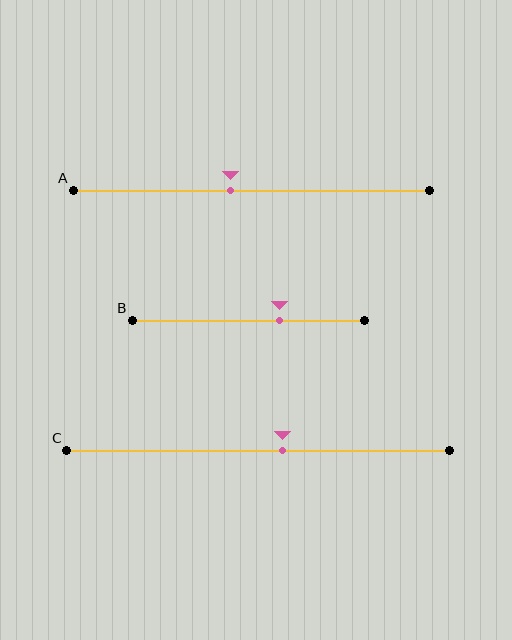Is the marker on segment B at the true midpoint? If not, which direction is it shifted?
No, the marker on segment B is shifted to the right by about 13% of the segment length.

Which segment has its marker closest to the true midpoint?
Segment A has its marker closest to the true midpoint.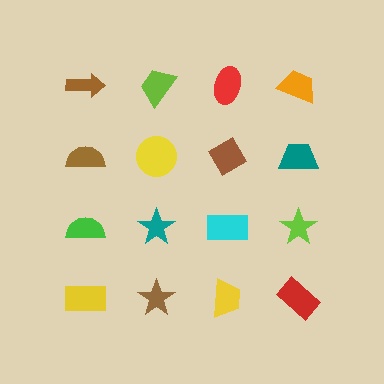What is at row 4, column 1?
A yellow rectangle.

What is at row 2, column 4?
A teal trapezoid.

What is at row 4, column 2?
A brown star.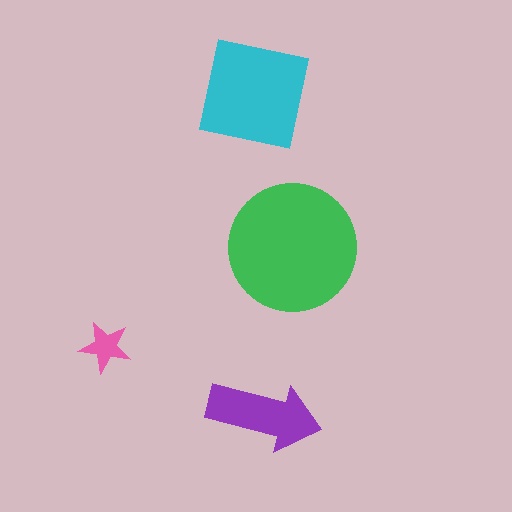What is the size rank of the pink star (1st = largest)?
4th.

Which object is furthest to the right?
The green circle is rightmost.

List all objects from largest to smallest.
The green circle, the cyan square, the purple arrow, the pink star.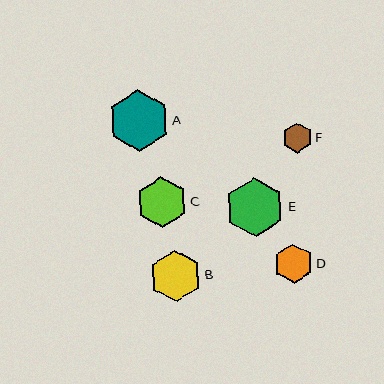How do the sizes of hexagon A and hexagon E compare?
Hexagon A and hexagon E are approximately the same size.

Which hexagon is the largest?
Hexagon A is the largest with a size of approximately 61 pixels.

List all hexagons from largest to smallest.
From largest to smallest: A, E, B, C, D, F.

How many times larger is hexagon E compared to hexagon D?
Hexagon E is approximately 1.5 times the size of hexagon D.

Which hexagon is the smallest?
Hexagon F is the smallest with a size of approximately 30 pixels.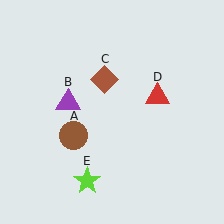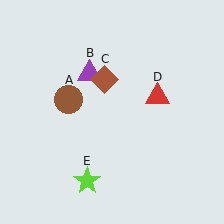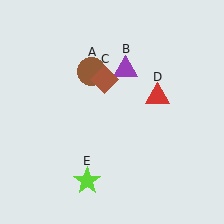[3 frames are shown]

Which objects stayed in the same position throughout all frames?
Brown diamond (object C) and red triangle (object D) and lime star (object E) remained stationary.